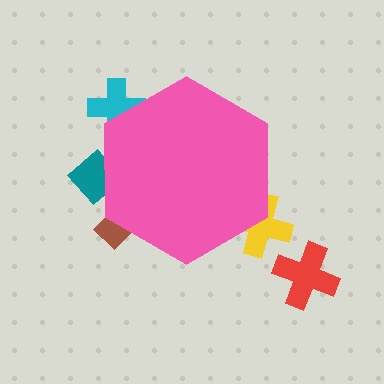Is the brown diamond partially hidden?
Yes, the brown diamond is partially hidden behind the pink hexagon.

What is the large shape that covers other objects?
A pink hexagon.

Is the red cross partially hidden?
No, the red cross is fully visible.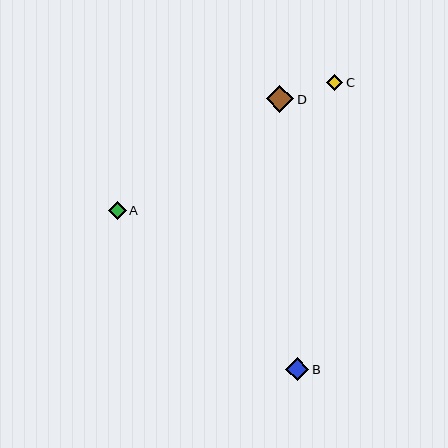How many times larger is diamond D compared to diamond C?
Diamond D is approximately 1.7 times the size of diamond C.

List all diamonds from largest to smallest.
From largest to smallest: D, B, A, C.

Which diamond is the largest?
Diamond D is the largest with a size of approximately 28 pixels.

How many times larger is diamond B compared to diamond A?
Diamond B is approximately 1.3 times the size of diamond A.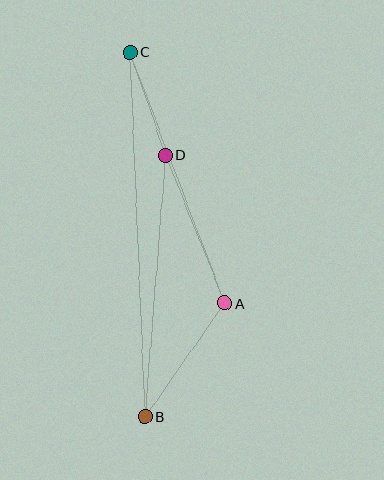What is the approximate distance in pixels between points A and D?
The distance between A and D is approximately 160 pixels.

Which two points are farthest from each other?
Points B and C are farthest from each other.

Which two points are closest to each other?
Points C and D are closest to each other.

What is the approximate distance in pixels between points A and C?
The distance between A and C is approximately 268 pixels.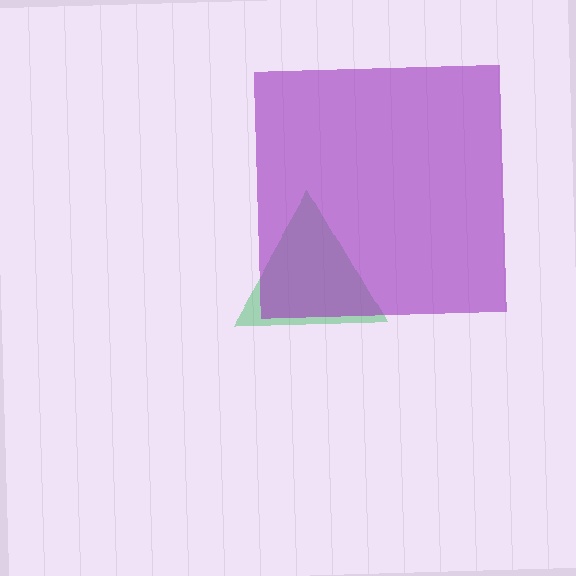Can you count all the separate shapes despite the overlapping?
Yes, there are 2 separate shapes.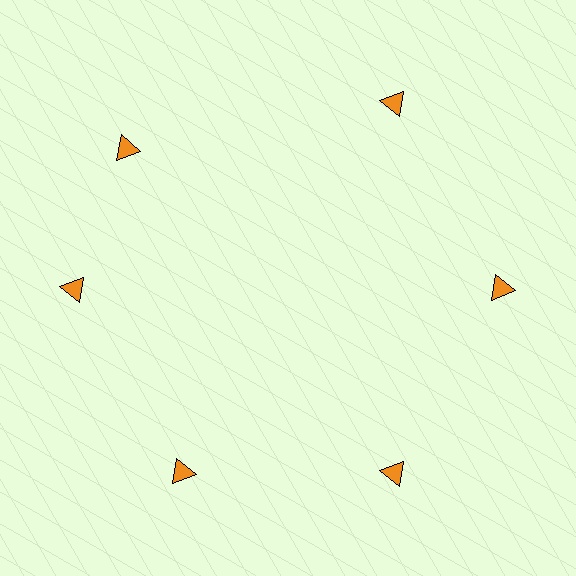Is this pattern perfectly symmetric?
No. The 6 orange triangles are arranged in a ring, but one element near the 11 o'clock position is rotated out of alignment along the ring, breaking the 6-fold rotational symmetry.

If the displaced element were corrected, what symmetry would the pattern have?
It would have 6-fold rotational symmetry — the pattern would map onto itself every 60 degrees.